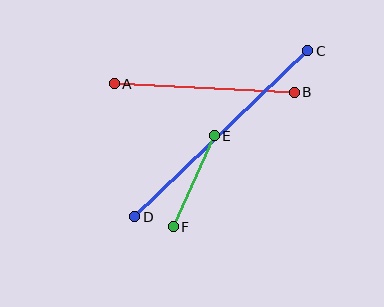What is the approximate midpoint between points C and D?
The midpoint is at approximately (221, 134) pixels.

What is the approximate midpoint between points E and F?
The midpoint is at approximately (194, 181) pixels.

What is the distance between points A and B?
The distance is approximately 180 pixels.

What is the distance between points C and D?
The distance is approximately 240 pixels.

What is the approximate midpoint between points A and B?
The midpoint is at approximately (204, 88) pixels.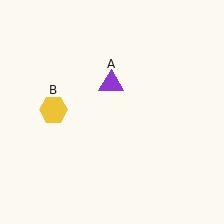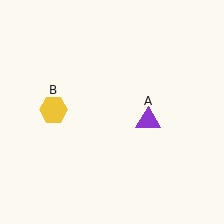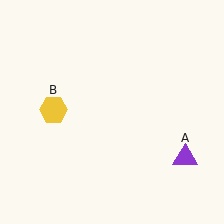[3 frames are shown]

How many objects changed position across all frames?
1 object changed position: purple triangle (object A).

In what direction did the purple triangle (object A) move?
The purple triangle (object A) moved down and to the right.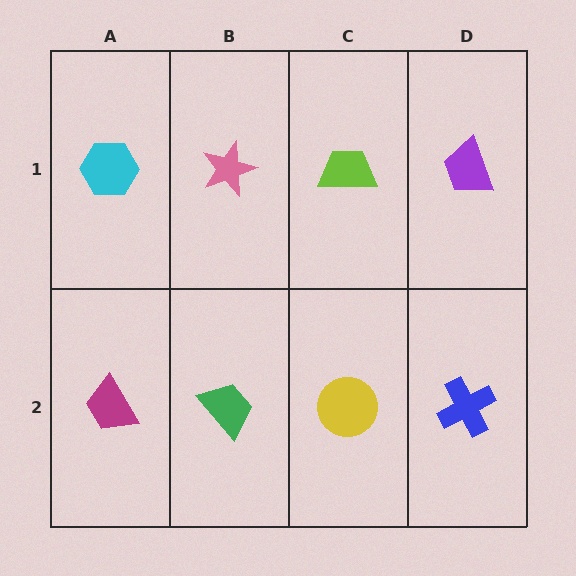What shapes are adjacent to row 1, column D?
A blue cross (row 2, column D), a lime trapezoid (row 1, column C).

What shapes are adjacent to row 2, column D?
A purple trapezoid (row 1, column D), a yellow circle (row 2, column C).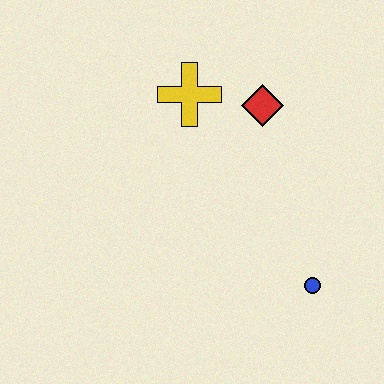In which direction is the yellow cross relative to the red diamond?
The yellow cross is to the left of the red diamond.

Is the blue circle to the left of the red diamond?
No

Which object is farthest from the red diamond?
The blue circle is farthest from the red diamond.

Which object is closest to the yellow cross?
The red diamond is closest to the yellow cross.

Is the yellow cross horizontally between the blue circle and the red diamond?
No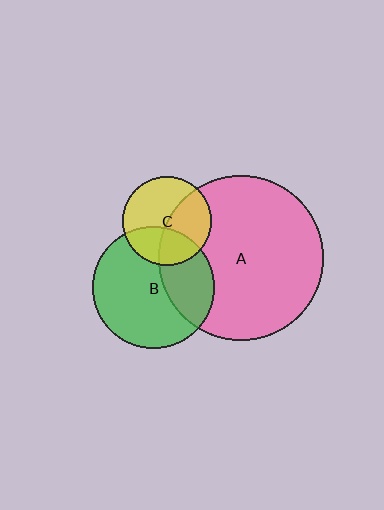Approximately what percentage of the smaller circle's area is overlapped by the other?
Approximately 45%.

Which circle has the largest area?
Circle A (pink).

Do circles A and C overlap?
Yes.